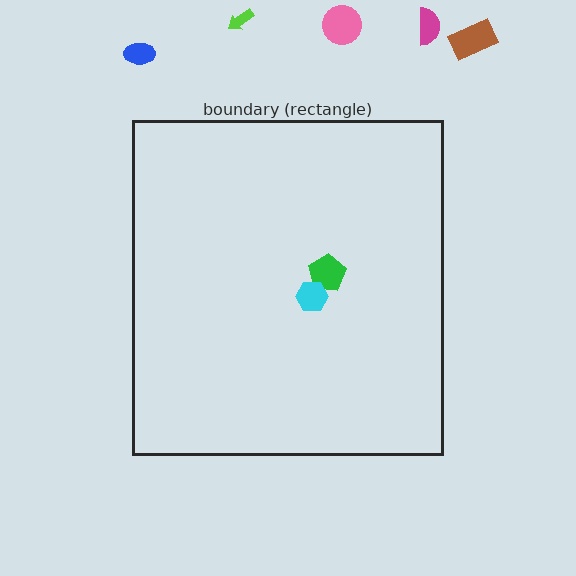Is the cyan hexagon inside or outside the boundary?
Inside.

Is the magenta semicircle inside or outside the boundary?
Outside.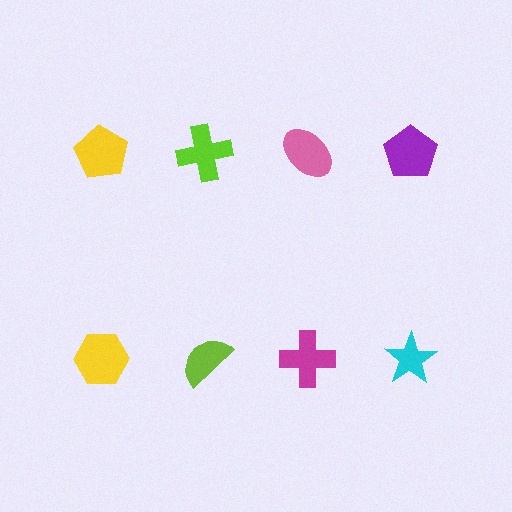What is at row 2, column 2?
A lime semicircle.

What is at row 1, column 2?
A lime cross.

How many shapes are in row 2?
4 shapes.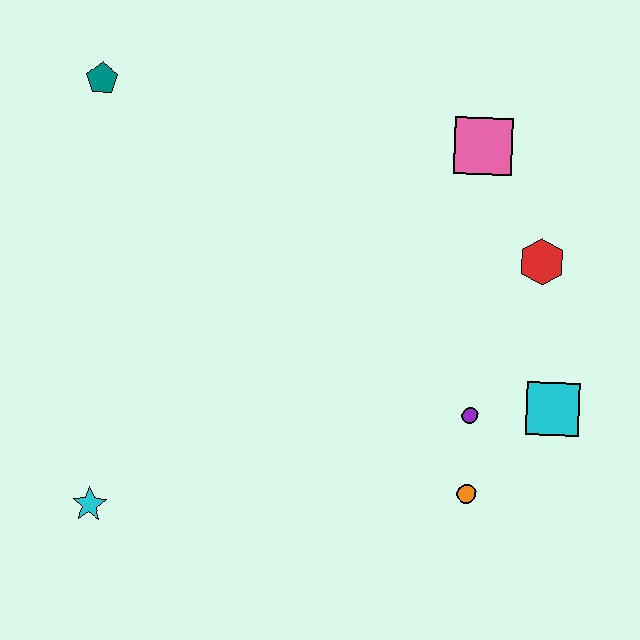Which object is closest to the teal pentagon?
The pink square is closest to the teal pentagon.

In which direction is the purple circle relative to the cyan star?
The purple circle is to the right of the cyan star.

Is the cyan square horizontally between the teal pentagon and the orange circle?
No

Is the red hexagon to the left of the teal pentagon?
No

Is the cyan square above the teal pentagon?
No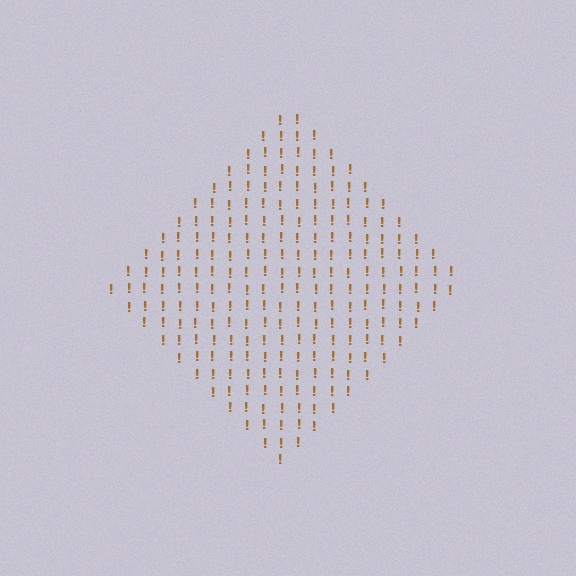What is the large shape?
The large shape is a diamond.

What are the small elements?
The small elements are exclamation marks.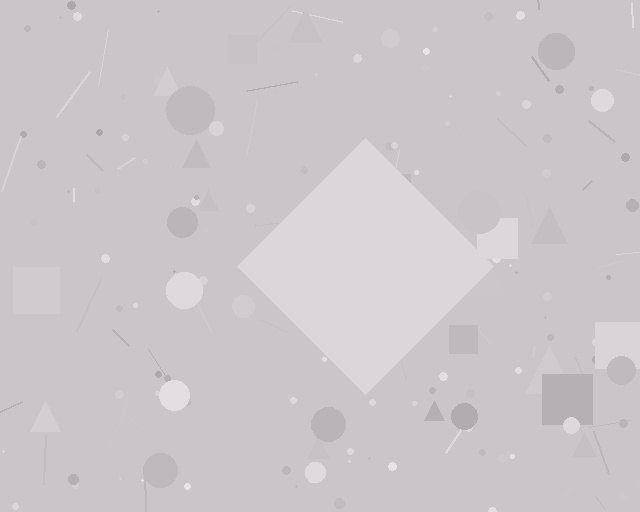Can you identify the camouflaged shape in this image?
The camouflaged shape is a diamond.